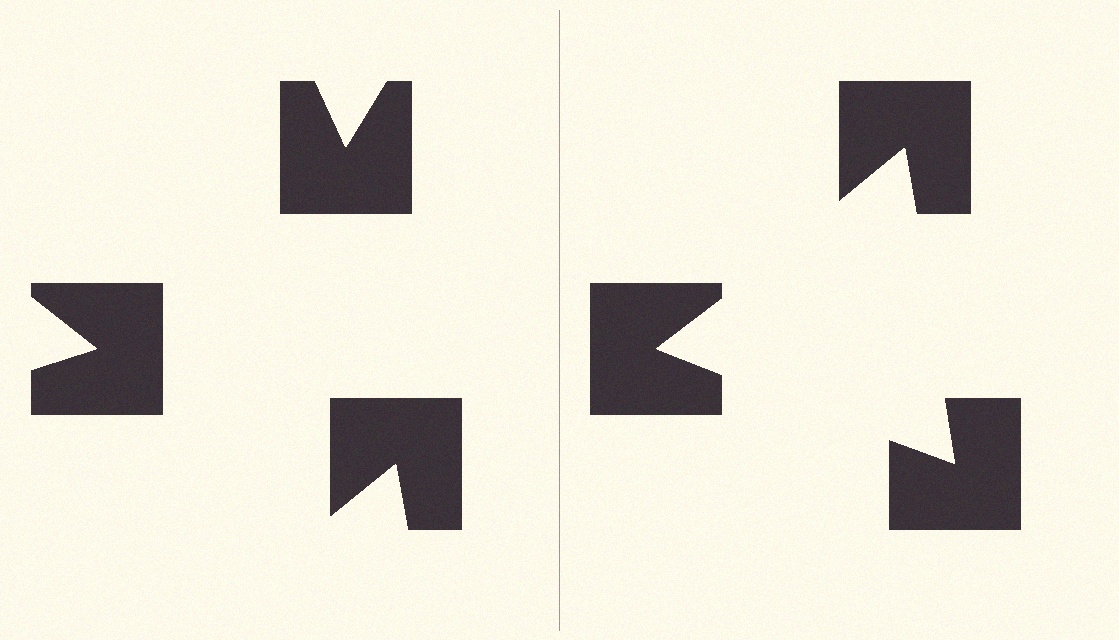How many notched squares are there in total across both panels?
6 — 3 on each side.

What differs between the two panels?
The notched squares are positioned identically on both sides; only the wedge orientations differ. On the right they align to a triangle; on the left they are misaligned.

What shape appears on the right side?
An illusory triangle.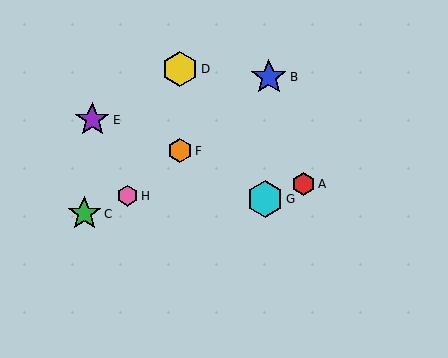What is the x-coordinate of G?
Object G is at x≈265.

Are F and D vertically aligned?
Yes, both are at x≈180.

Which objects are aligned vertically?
Objects D, F are aligned vertically.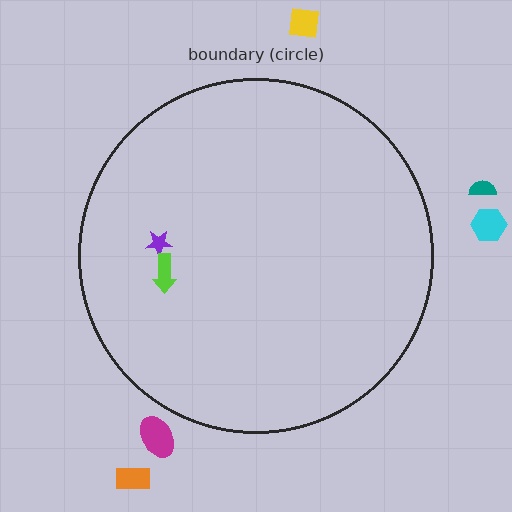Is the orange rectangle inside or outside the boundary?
Outside.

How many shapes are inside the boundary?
2 inside, 5 outside.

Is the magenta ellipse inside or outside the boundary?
Outside.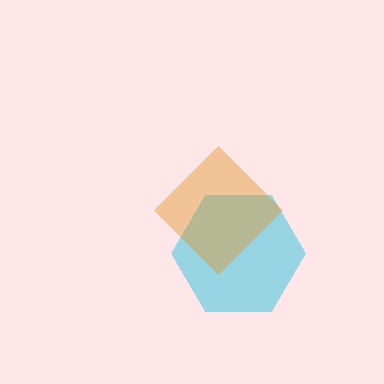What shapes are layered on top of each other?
The layered shapes are: a cyan hexagon, an orange diamond.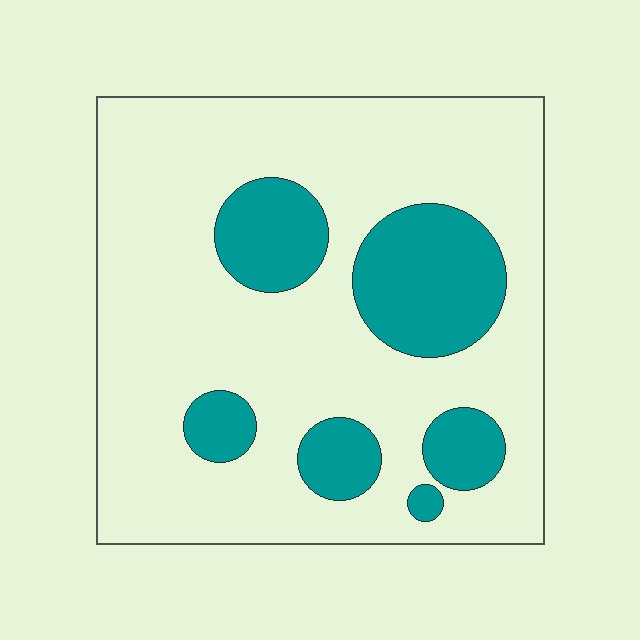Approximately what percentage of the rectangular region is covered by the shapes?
Approximately 25%.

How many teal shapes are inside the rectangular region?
6.